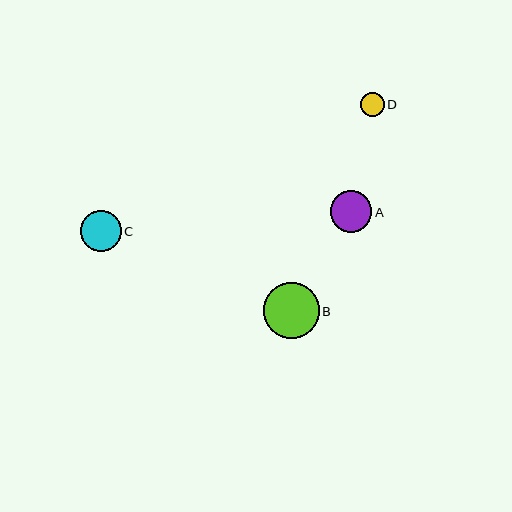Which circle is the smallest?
Circle D is the smallest with a size of approximately 24 pixels.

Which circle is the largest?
Circle B is the largest with a size of approximately 56 pixels.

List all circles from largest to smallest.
From largest to smallest: B, A, C, D.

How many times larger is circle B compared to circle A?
Circle B is approximately 1.3 times the size of circle A.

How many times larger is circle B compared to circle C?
Circle B is approximately 1.4 times the size of circle C.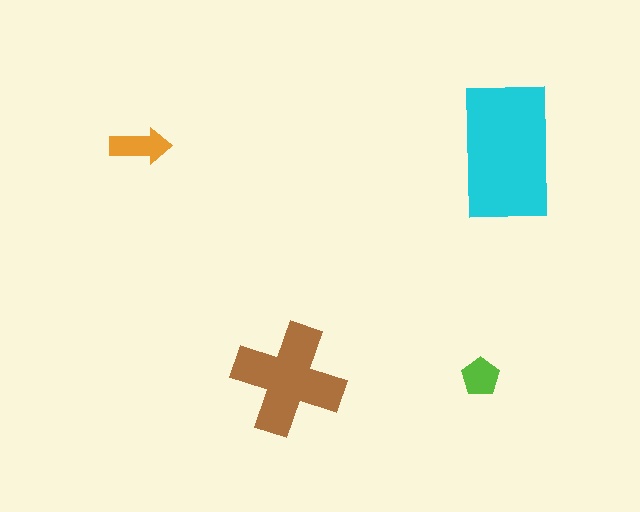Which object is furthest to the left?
The orange arrow is leftmost.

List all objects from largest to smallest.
The cyan rectangle, the brown cross, the orange arrow, the lime pentagon.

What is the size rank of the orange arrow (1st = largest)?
3rd.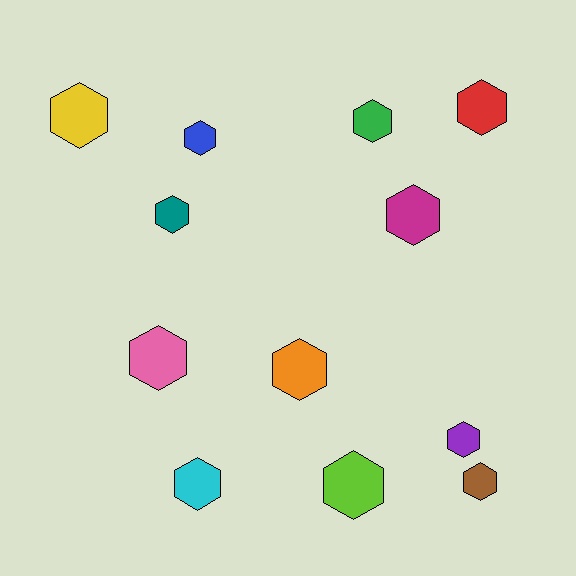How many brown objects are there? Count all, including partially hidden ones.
There is 1 brown object.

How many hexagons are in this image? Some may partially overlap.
There are 12 hexagons.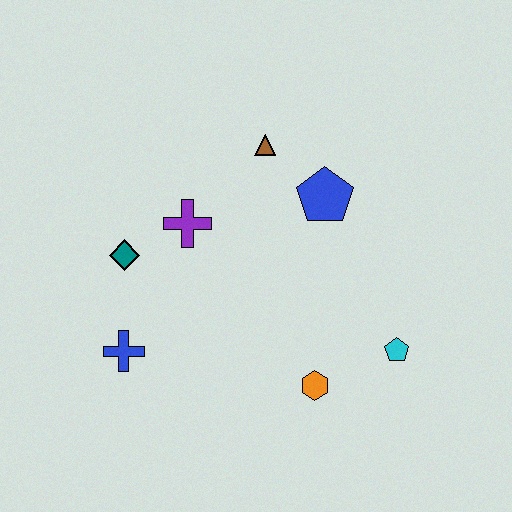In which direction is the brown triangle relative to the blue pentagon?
The brown triangle is to the left of the blue pentagon.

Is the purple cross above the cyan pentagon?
Yes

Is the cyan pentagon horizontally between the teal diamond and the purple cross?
No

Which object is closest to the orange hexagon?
The cyan pentagon is closest to the orange hexagon.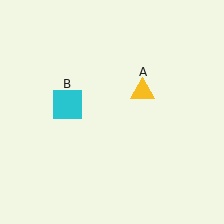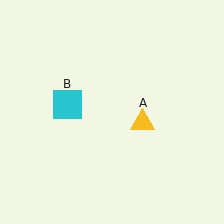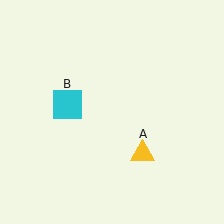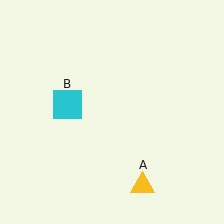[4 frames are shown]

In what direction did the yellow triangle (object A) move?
The yellow triangle (object A) moved down.